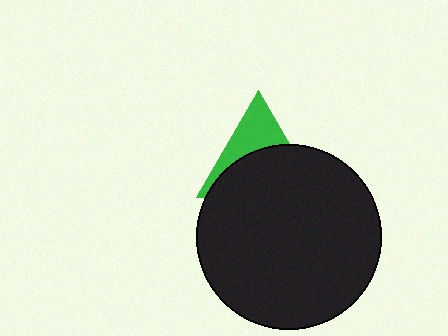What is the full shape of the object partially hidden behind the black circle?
The partially hidden object is a green triangle.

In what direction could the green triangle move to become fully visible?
The green triangle could move up. That would shift it out from behind the black circle entirely.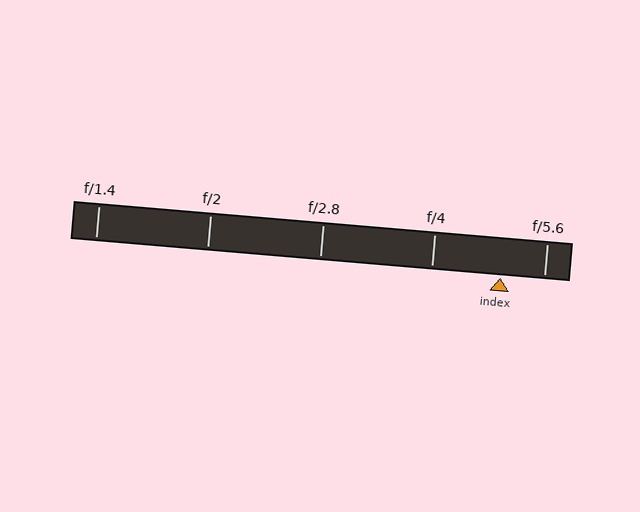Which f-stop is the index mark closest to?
The index mark is closest to f/5.6.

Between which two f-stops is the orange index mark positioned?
The index mark is between f/4 and f/5.6.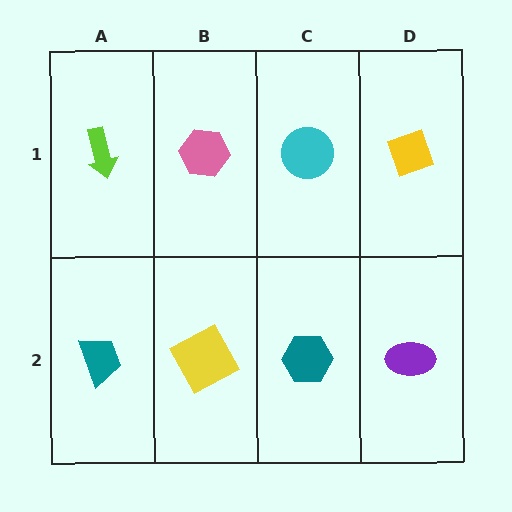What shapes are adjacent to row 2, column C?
A cyan circle (row 1, column C), a yellow square (row 2, column B), a purple ellipse (row 2, column D).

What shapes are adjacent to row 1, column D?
A purple ellipse (row 2, column D), a cyan circle (row 1, column C).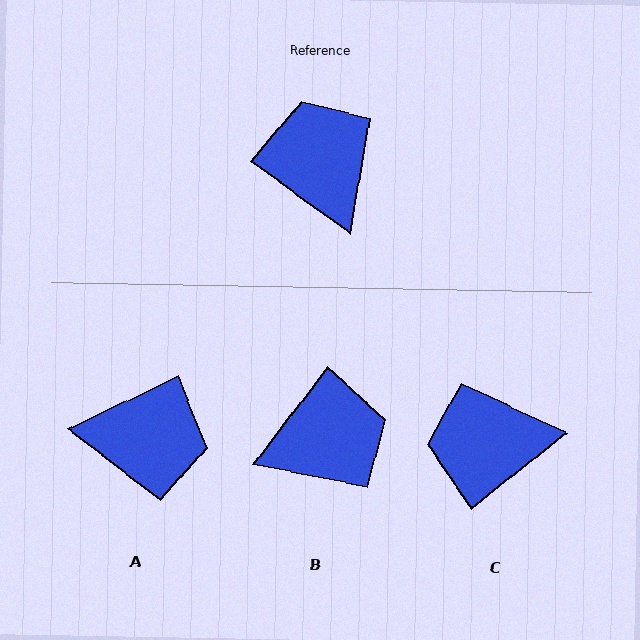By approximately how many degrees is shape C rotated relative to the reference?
Approximately 75 degrees counter-clockwise.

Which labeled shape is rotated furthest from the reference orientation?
A, about 118 degrees away.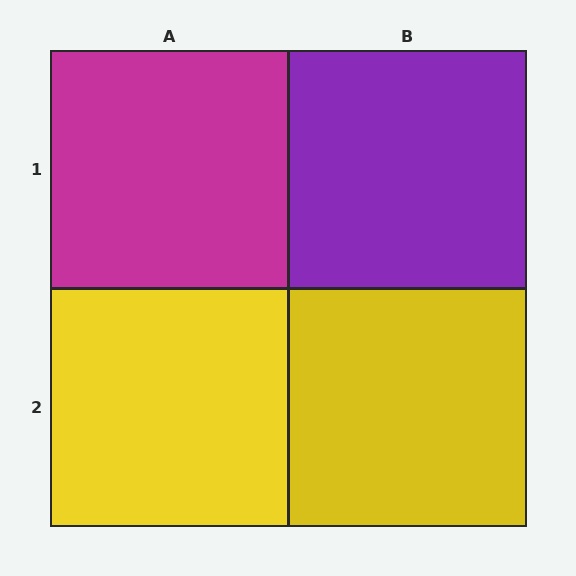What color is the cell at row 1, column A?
Magenta.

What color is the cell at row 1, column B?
Purple.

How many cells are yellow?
2 cells are yellow.